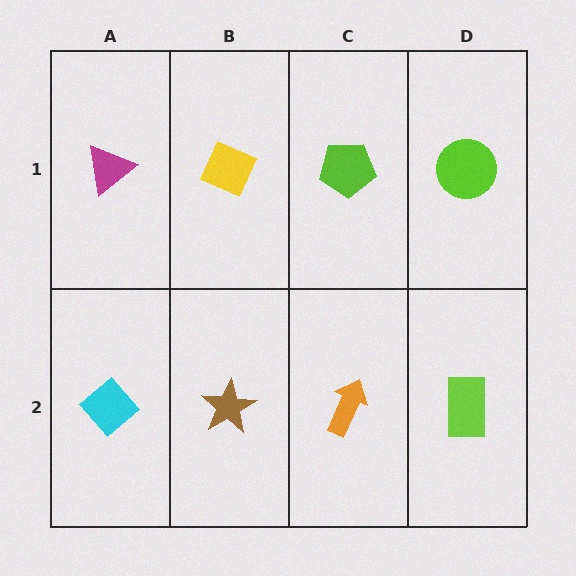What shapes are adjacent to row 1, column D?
A lime rectangle (row 2, column D), a lime pentagon (row 1, column C).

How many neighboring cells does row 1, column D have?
2.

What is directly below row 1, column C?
An orange arrow.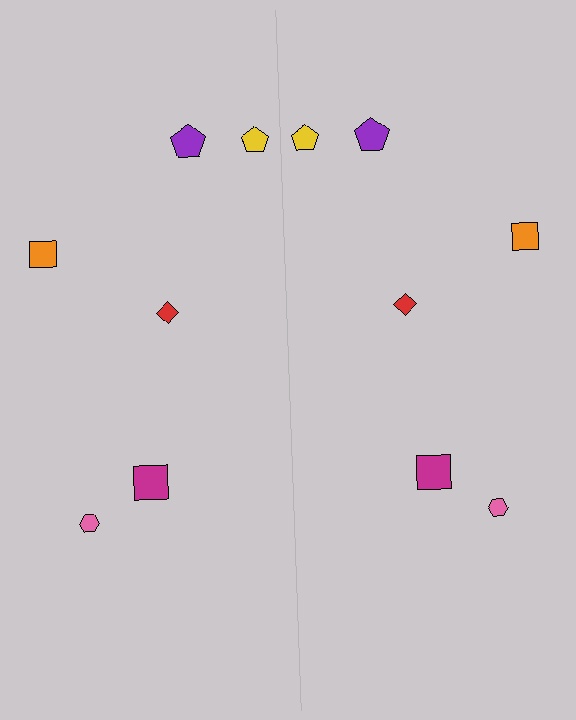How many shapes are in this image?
There are 12 shapes in this image.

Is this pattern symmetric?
Yes, this pattern has bilateral (reflection) symmetry.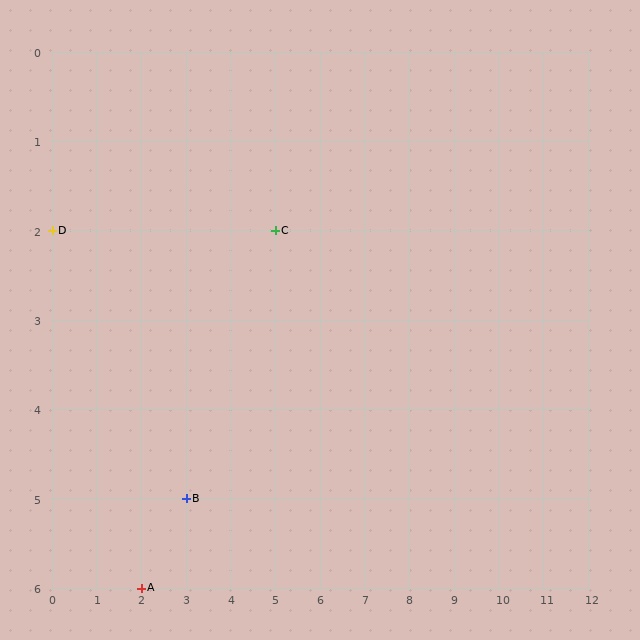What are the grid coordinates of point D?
Point D is at grid coordinates (0, 2).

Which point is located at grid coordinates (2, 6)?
Point A is at (2, 6).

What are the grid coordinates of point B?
Point B is at grid coordinates (3, 5).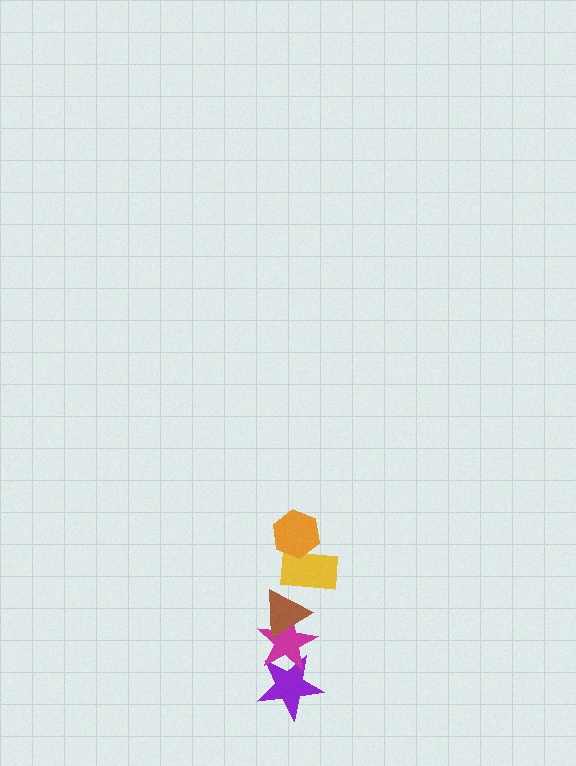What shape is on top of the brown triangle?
The yellow rectangle is on top of the brown triangle.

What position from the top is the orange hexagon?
The orange hexagon is 1st from the top.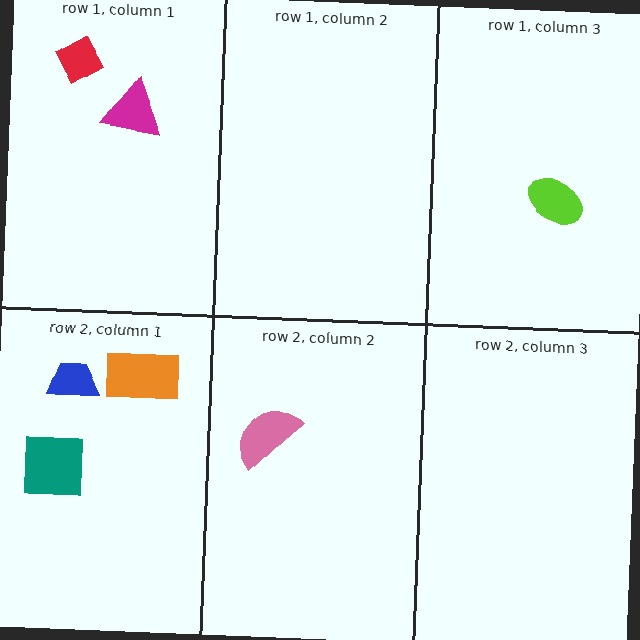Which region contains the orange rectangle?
The row 2, column 1 region.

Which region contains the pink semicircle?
The row 2, column 2 region.